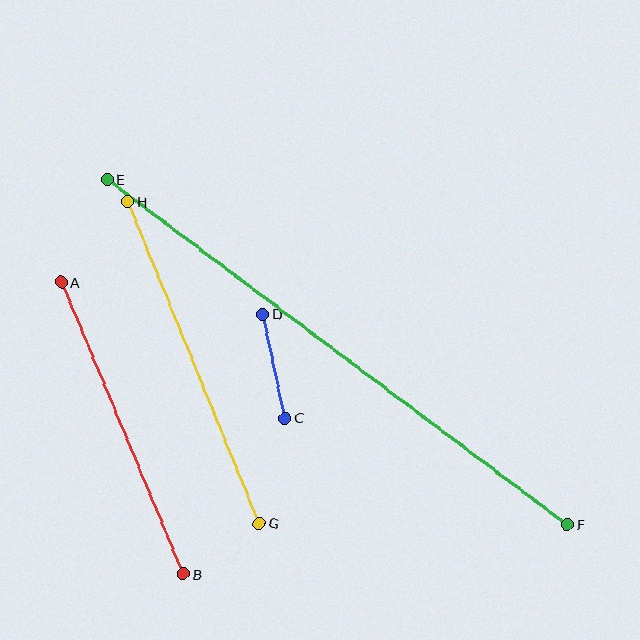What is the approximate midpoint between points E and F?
The midpoint is at approximately (337, 352) pixels.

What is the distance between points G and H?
The distance is approximately 348 pixels.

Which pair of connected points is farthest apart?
Points E and F are farthest apart.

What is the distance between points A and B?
The distance is approximately 316 pixels.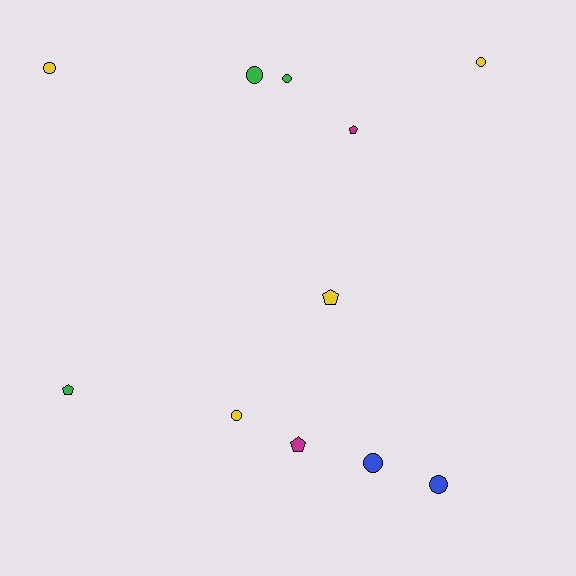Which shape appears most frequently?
Circle, with 7 objects.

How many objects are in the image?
There are 11 objects.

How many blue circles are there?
There are 2 blue circles.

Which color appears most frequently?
Yellow, with 4 objects.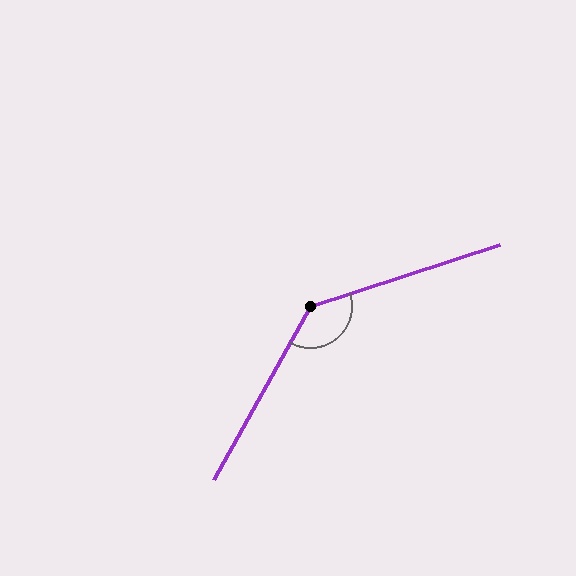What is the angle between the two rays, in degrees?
Approximately 137 degrees.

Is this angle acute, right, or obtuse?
It is obtuse.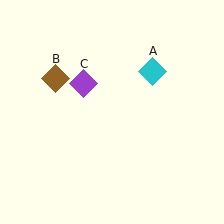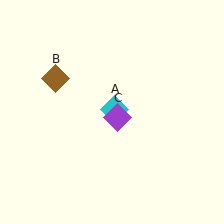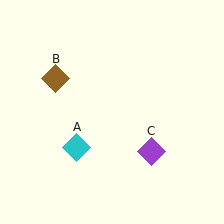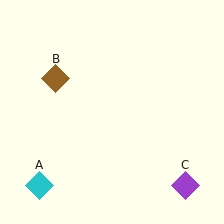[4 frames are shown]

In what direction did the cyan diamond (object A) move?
The cyan diamond (object A) moved down and to the left.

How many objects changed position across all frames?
2 objects changed position: cyan diamond (object A), purple diamond (object C).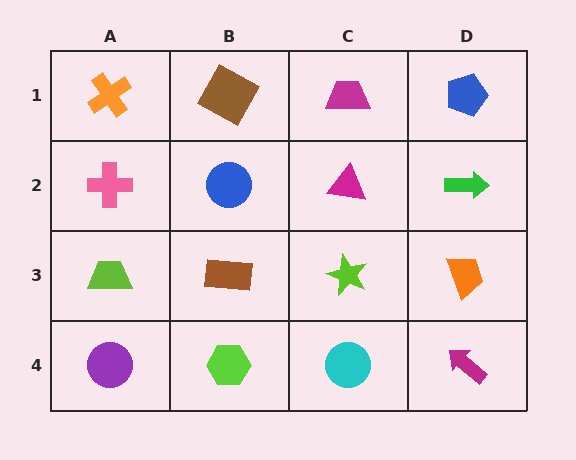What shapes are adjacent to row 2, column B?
A brown square (row 1, column B), a brown rectangle (row 3, column B), a pink cross (row 2, column A), a magenta triangle (row 2, column C).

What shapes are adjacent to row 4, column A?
A lime trapezoid (row 3, column A), a lime hexagon (row 4, column B).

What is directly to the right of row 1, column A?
A brown square.